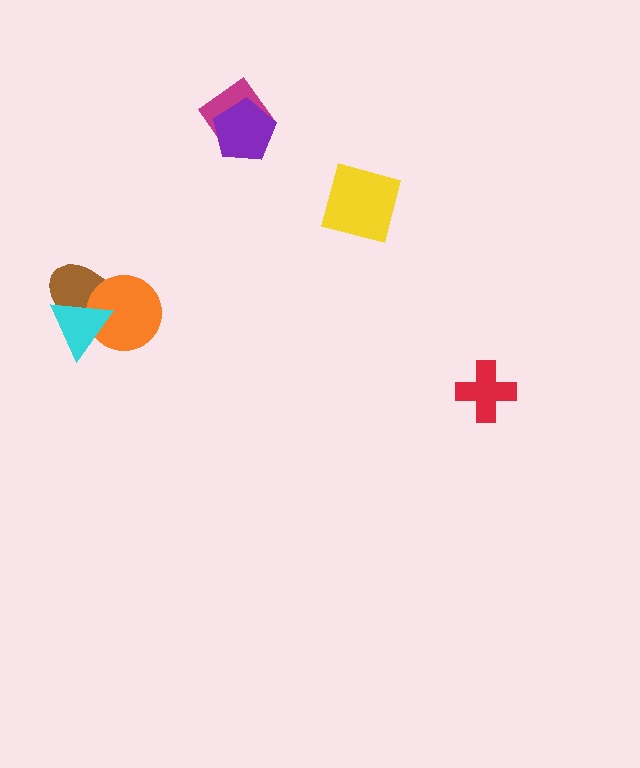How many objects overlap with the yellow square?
0 objects overlap with the yellow square.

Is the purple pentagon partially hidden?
No, no other shape covers it.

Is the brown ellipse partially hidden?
Yes, it is partially covered by another shape.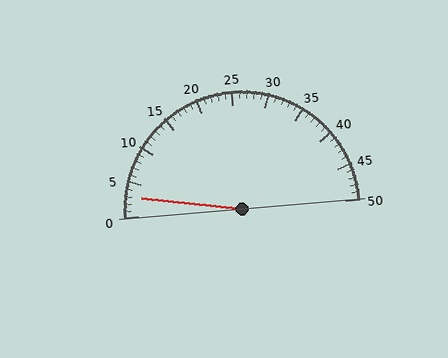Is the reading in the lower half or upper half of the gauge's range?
The reading is in the lower half of the range (0 to 50).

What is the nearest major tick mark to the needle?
The nearest major tick mark is 5.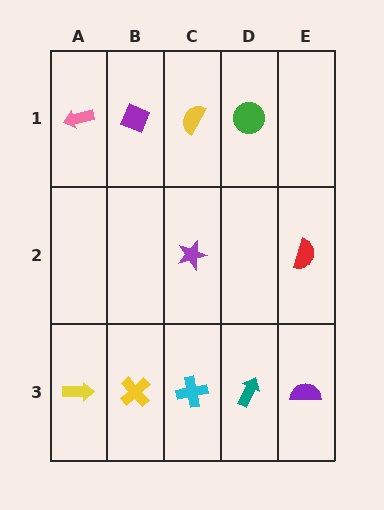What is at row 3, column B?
A yellow cross.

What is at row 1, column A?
A pink arrow.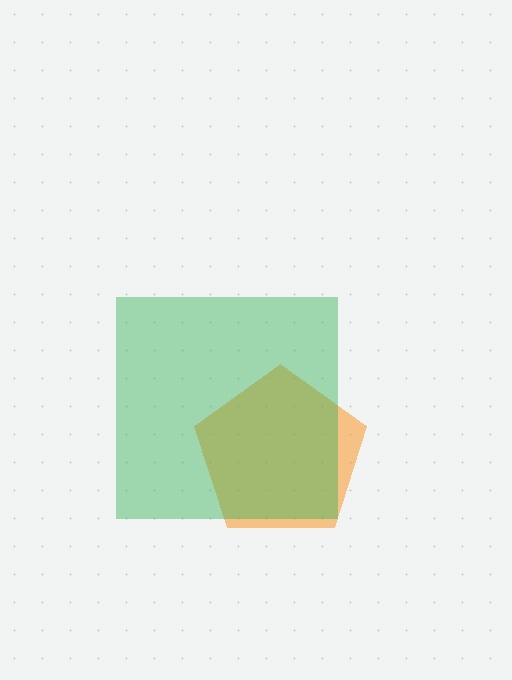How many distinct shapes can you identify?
There are 2 distinct shapes: an orange pentagon, a green square.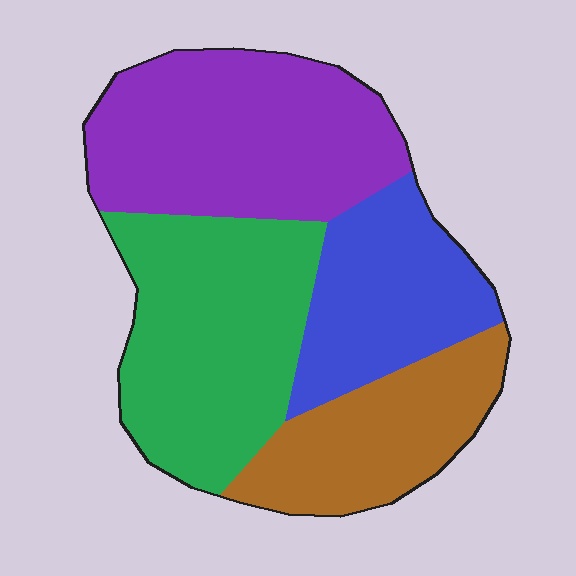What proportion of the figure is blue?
Blue takes up about one fifth (1/5) of the figure.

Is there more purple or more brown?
Purple.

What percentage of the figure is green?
Green covers 30% of the figure.